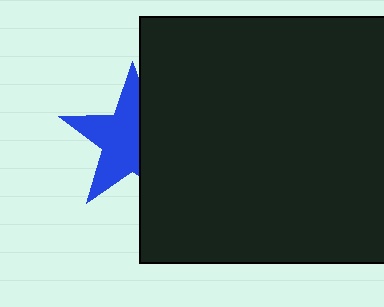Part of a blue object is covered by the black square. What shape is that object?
It is a star.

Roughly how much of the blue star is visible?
About half of it is visible (roughly 59%).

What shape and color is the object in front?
The object in front is a black square.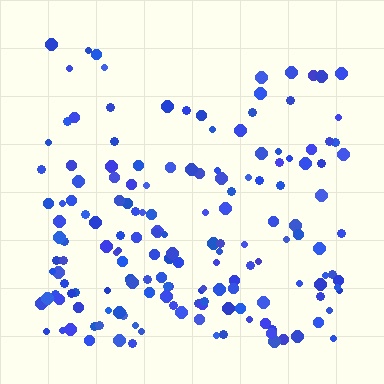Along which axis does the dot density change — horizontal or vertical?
Vertical.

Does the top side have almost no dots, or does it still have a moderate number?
Still a moderate number, just noticeably fewer than the bottom.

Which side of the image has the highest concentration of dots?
The bottom.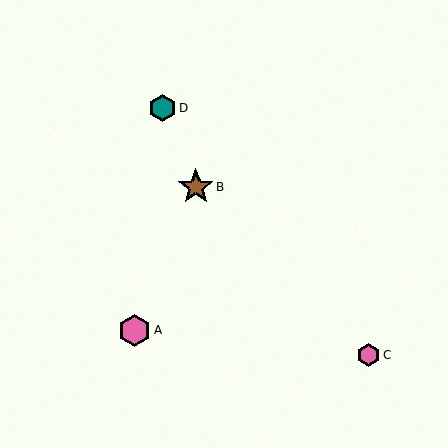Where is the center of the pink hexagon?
The center of the pink hexagon is at (134, 330).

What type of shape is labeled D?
Shape D is a teal hexagon.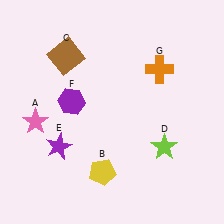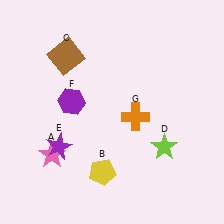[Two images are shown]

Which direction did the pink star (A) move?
The pink star (A) moved down.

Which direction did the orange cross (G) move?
The orange cross (G) moved down.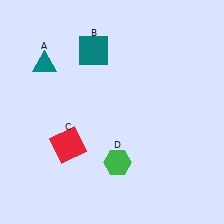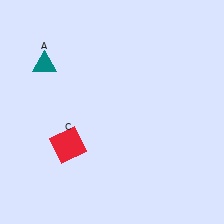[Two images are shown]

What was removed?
The green hexagon (D), the teal square (B) were removed in Image 2.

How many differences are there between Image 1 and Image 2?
There are 2 differences between the two images.